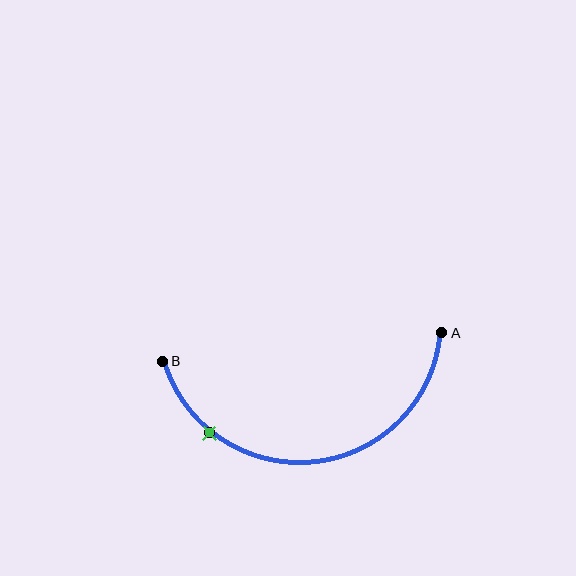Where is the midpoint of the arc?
The arc midpoint is the point on the curve farthest from the straight line joining A and B. It sits below that line.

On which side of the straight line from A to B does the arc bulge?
The arc bulges below the straight line connecting A and B.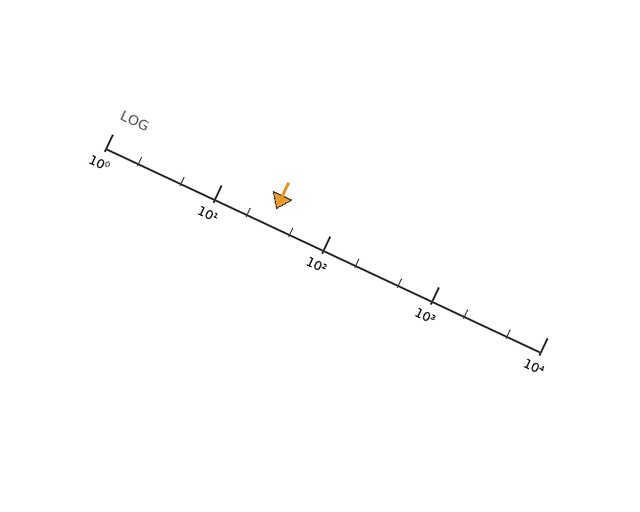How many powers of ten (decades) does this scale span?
The scale spans 4 decades, from 1 to 10000.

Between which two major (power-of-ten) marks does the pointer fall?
The pointer is between 10 and 100.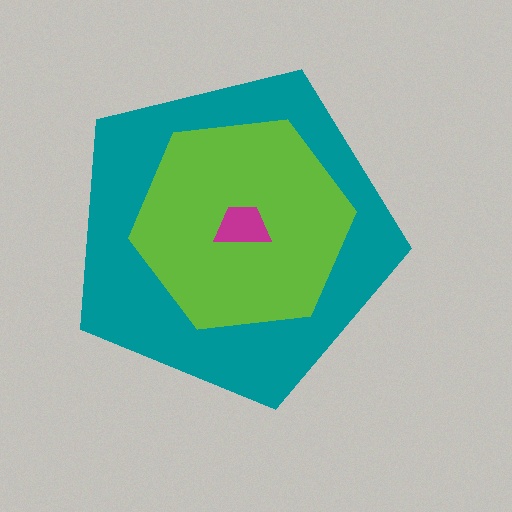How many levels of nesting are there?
3.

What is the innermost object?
The magenta trapezoid.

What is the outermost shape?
The teal pentagon.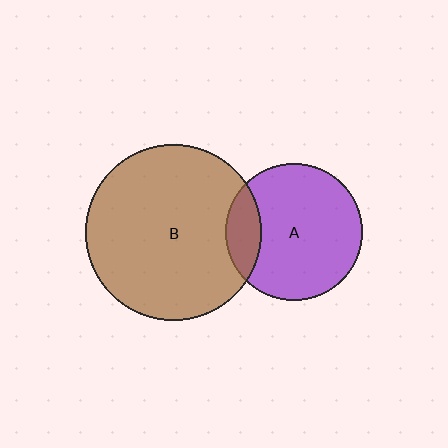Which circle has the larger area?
Circle B (brown).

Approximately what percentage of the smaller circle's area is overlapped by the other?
Approximately 15%.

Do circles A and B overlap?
Yes.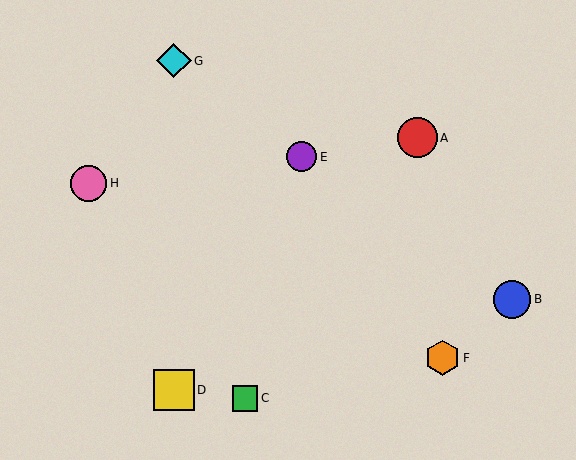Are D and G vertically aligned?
Yes, both are at x≈174.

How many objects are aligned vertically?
2 objects (D, G) are aligned vertically.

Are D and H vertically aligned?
No, D is at x≈174 and H is at x≈89.